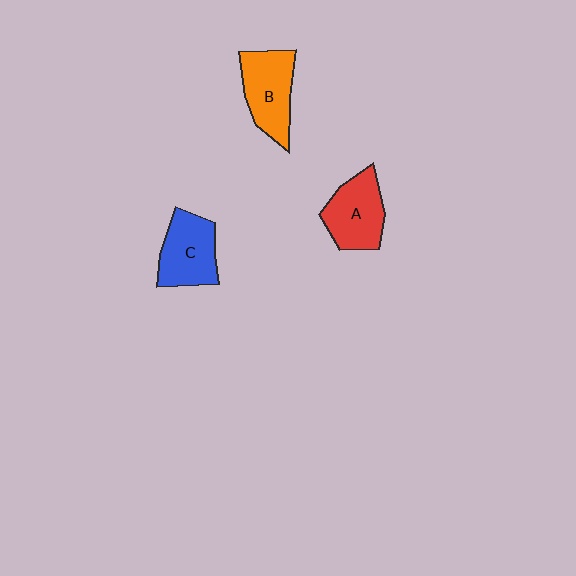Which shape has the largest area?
Shape B (orange).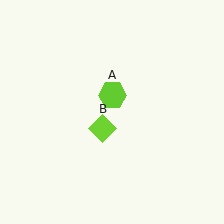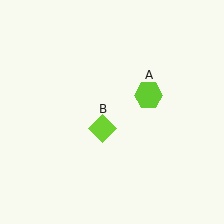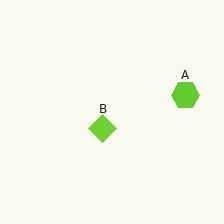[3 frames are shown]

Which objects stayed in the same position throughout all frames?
Lime diamond (object B) remained stationary.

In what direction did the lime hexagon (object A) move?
The lime hexagon (object A) moved right.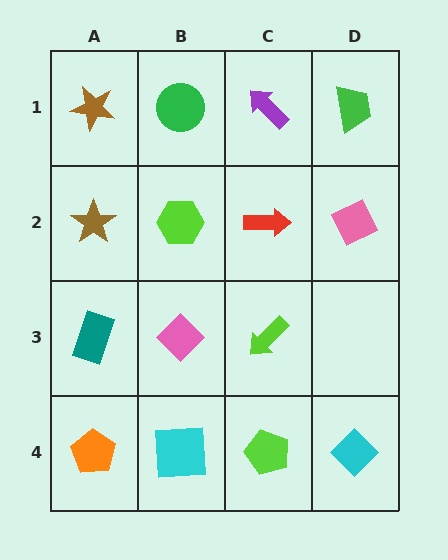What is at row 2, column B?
A lime hexagon.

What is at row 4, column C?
A lime pentagon.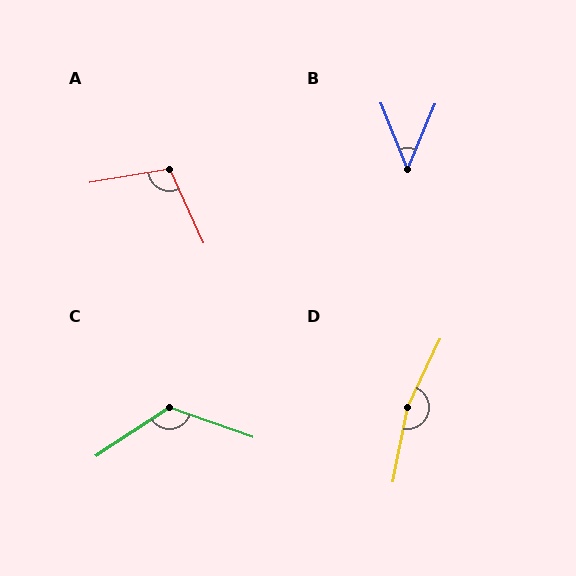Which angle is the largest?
D, at approximately 166 degrees.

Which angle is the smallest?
B, at approximately 45 degrees.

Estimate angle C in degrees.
Approximately 127 degrees.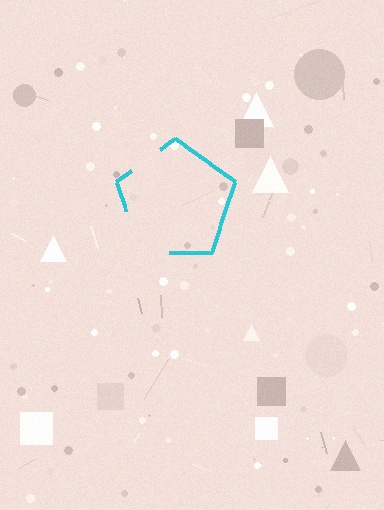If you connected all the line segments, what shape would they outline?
They would outline a pentagon.